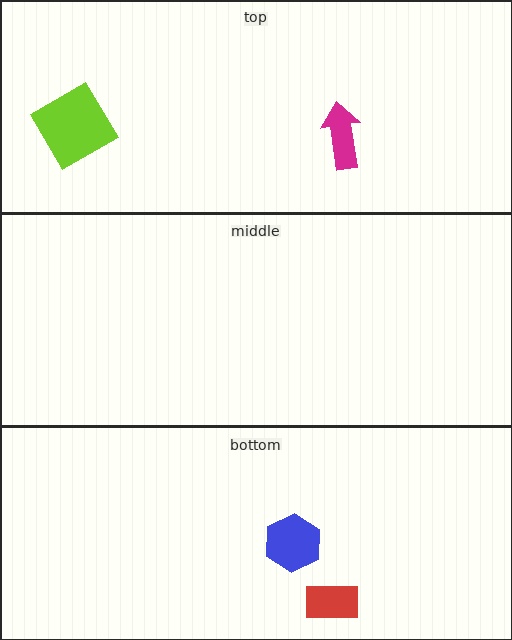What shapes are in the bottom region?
The red rectangle, the blue hexagon.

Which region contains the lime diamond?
The top region.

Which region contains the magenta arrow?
The top region.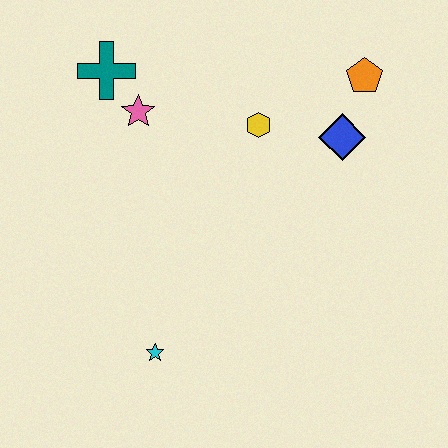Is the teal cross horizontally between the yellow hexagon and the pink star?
No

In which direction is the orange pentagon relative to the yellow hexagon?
The orange pentagon is to the right of the yellow hexagon.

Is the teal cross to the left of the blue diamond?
Yes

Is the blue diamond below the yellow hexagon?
Yes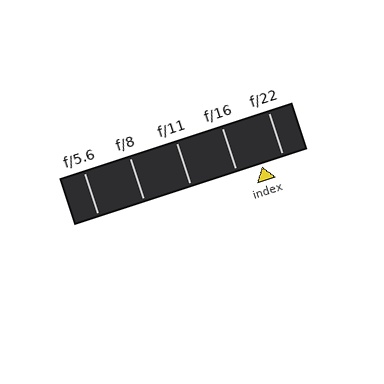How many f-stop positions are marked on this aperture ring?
There are 5 f-stop positions marked.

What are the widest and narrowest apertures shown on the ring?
The widest aperture shown is f/5.6 and the narrowest is f/22.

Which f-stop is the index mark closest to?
The index mark is closest to f/22.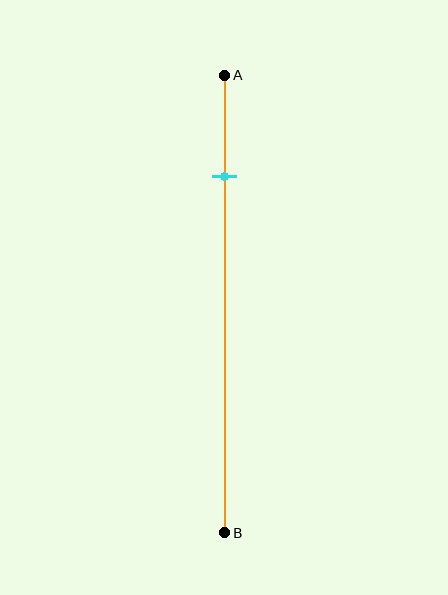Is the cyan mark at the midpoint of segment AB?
No, the mark is at about 20% from A, not at the 50% midpoint.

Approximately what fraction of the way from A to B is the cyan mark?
The cyan mark is approximately 20% of the way from A to B.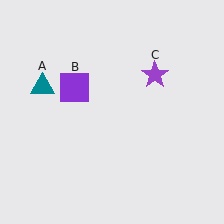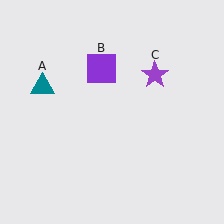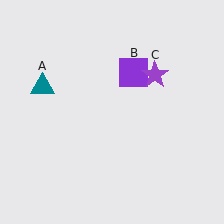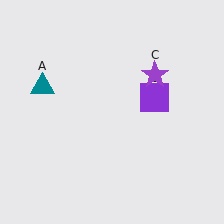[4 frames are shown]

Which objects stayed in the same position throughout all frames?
Teal triangle (object A) and purple star (object C) remained stationary.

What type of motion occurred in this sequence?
The purple square (object B) rotated clockwise around the center of the scene.